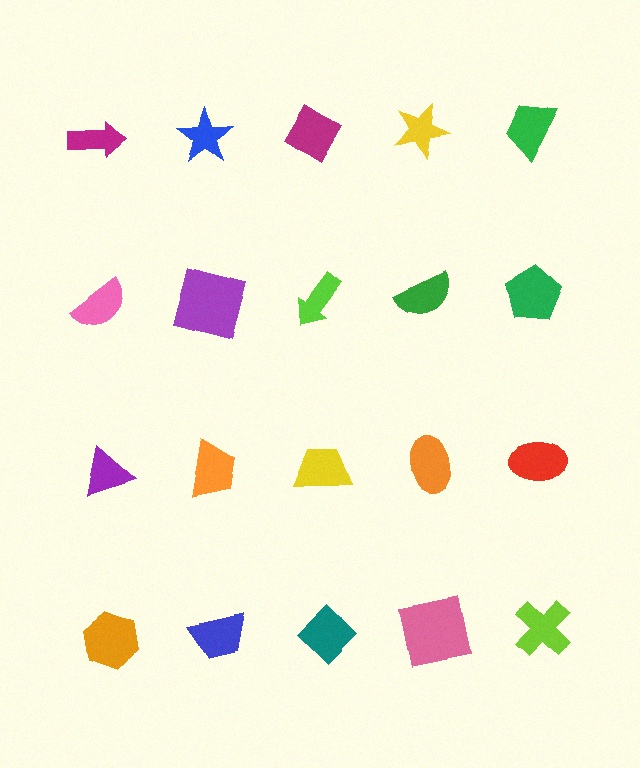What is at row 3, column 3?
A yellow trapezoid.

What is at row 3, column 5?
A red ellipse.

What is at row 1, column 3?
A magenta diamond.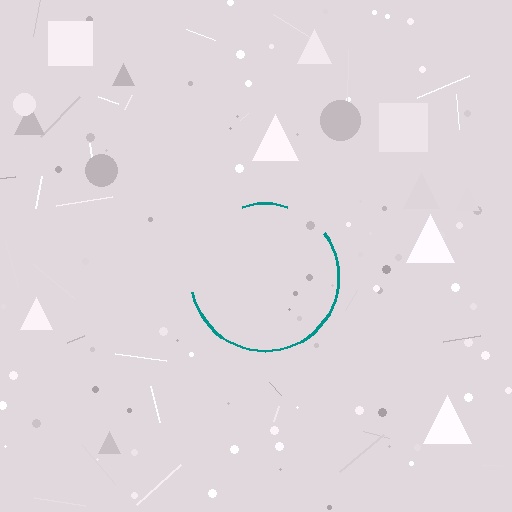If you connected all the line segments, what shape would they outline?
They would outline a circle.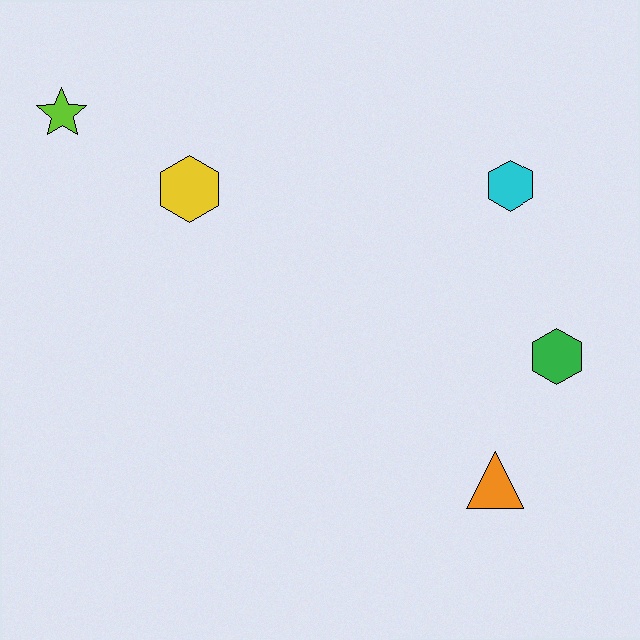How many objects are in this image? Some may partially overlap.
There are 5 objects.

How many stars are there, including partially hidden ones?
There is 1 star.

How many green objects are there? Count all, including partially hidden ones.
There is 1 green object.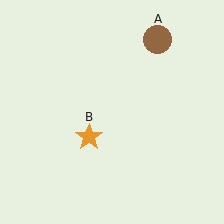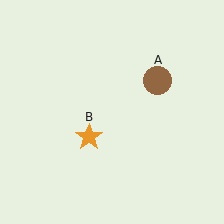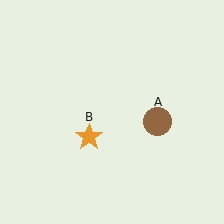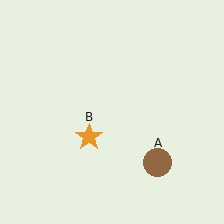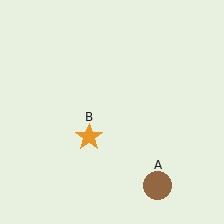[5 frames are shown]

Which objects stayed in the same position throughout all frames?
Orange star (object B) remained stationary.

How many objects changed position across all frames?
1 object changed position: brown circle (object A).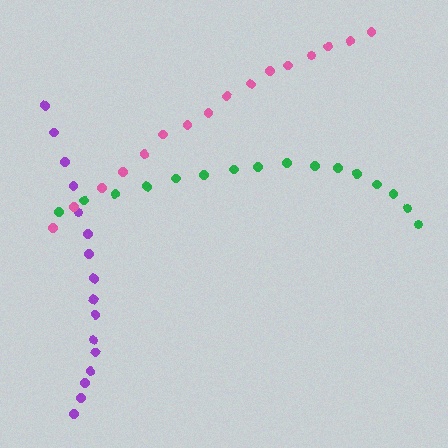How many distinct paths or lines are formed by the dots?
There are 3 distinct paths.